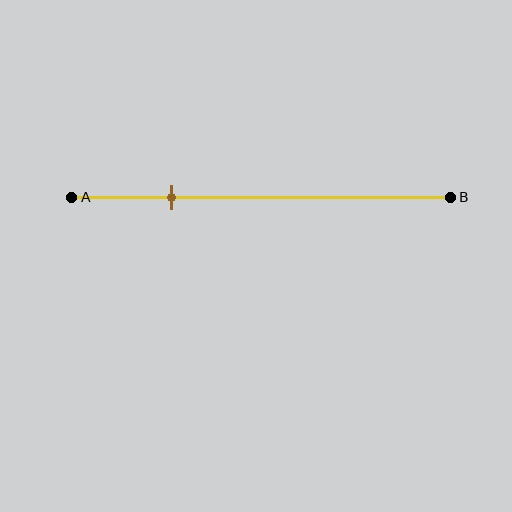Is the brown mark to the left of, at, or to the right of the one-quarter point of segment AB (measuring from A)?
The brown mark is approximately at the one-quarter point of segment AB.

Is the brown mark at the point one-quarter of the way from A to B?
Yes, the mark is approximately at the one-quarter point.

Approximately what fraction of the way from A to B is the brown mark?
The brown mark is approximately 25% of the way from A to B.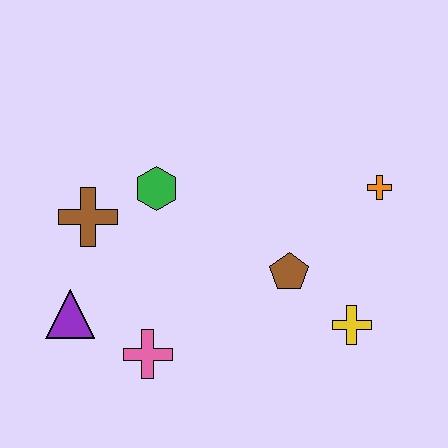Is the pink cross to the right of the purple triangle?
Yes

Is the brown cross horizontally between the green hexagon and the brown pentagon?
No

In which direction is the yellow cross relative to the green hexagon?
The yellow cross is to the right of the green hexagon.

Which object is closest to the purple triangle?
The pink cross is closest to the purple triangle.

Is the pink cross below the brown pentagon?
Yes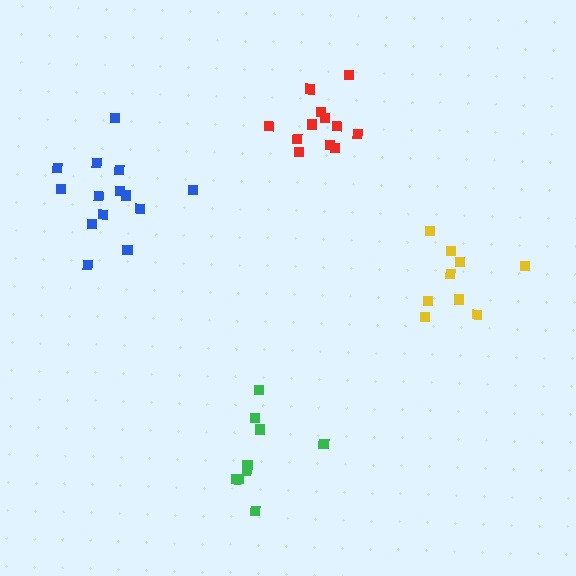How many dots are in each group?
Group 1: 9 dots, Group 2: 9 dots, Group 3: 12 dots, Group 4: 14 dots (44 total).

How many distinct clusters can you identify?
There are 4 distinct clusters.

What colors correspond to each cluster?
The clusters are colored: yellow, green, red, blue.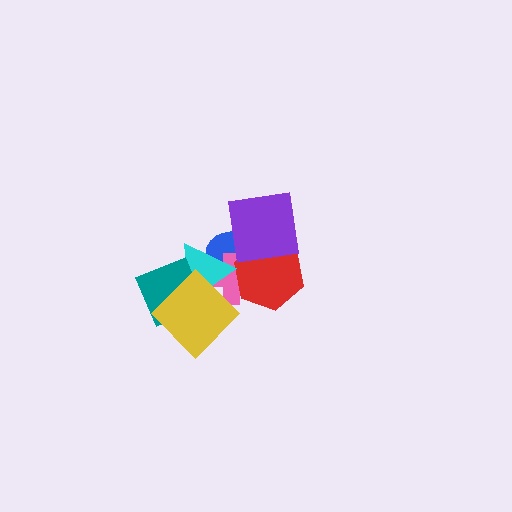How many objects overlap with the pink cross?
5 objects overlap with the pink cross.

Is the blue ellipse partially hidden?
Yes, it is partially covered by another shape.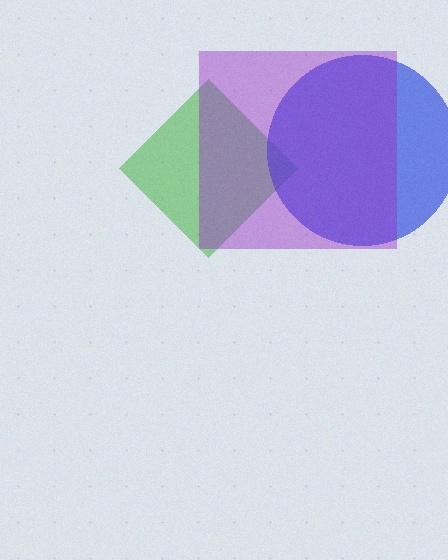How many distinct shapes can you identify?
There are 3 distinct shapes: a green diamond, a blue circle, a purple square.